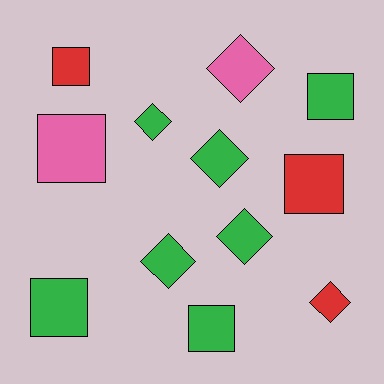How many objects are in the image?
There are 12 objects.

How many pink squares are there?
There is 1 pink square.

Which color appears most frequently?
Green, with 7 objects.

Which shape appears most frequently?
Diamond, with 6 objects.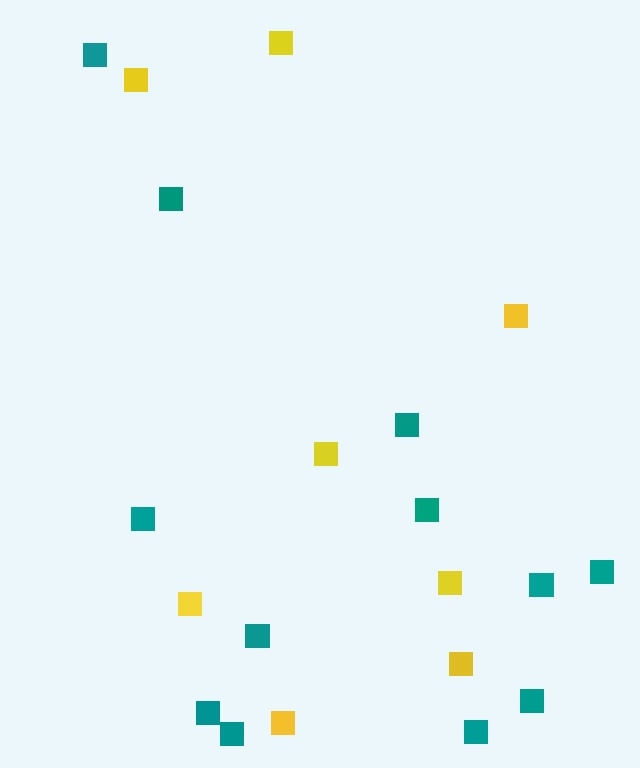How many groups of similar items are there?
There are 2 groups: one group of teal squares (12) and one group of yellow squares (8).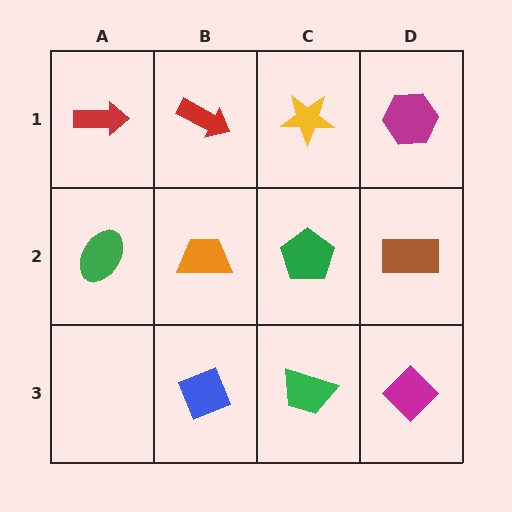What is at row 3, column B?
A blue diamond.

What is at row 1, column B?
A red arrow.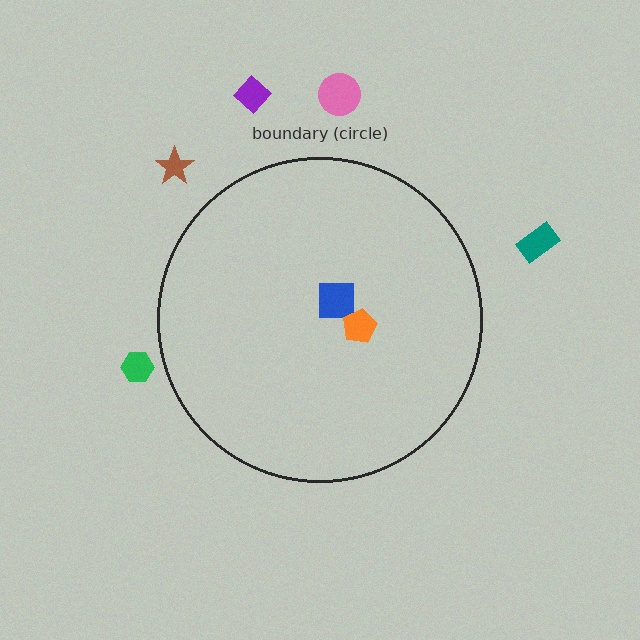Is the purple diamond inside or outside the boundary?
Outside.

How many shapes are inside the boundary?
2 inside, 5 outside.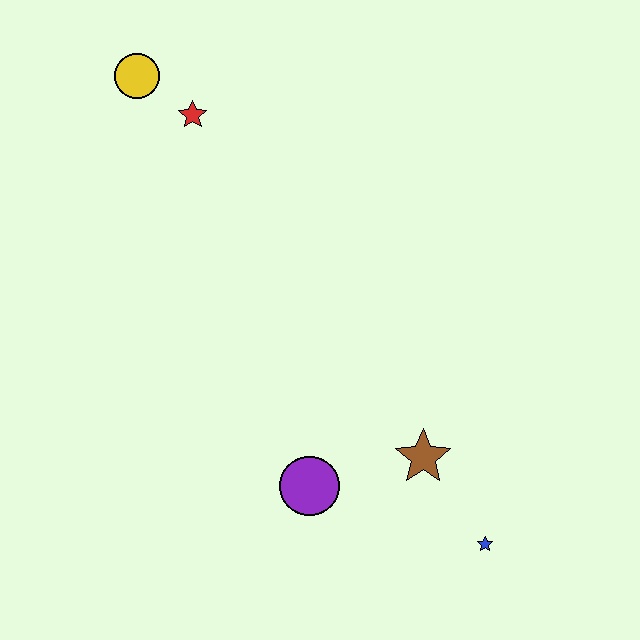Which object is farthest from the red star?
The blue star is farthest from the red star.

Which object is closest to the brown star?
The blue star is closest to the brown star.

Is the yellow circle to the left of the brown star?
Yes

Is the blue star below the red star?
Yes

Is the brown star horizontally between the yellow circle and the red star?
No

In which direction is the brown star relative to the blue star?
The brown star is above the blue star.